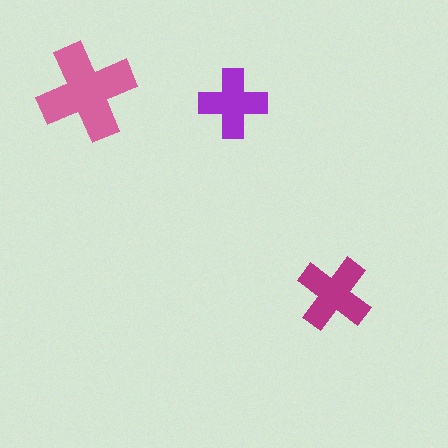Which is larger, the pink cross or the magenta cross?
The pink one.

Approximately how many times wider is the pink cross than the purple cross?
About 1.5 times wider.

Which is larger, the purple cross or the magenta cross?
The magenta one.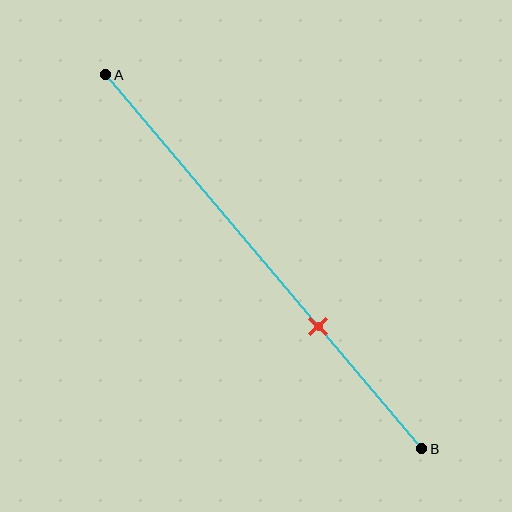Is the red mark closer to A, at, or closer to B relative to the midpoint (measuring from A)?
The red mark is closer to point B than the midpoint of segment AB.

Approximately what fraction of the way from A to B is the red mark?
The red mark is approximately 65% of the way from A to B.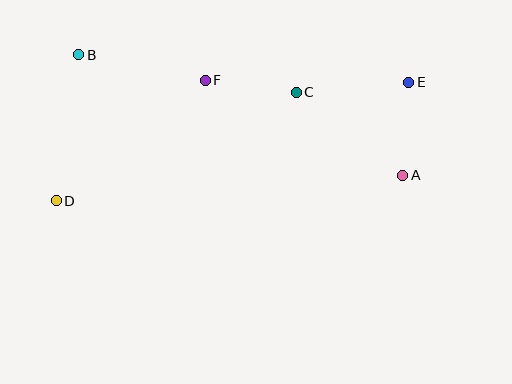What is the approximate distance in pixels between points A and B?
The distance between A and B is approximately 346 pixels.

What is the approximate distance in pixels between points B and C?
The distance between B and C is approximately 221 pixels.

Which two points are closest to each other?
Points C and F are closest to each other.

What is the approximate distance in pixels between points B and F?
The distance between B and F is approximately 129 pixels.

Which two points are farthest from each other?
Points D and E are farthest from each other.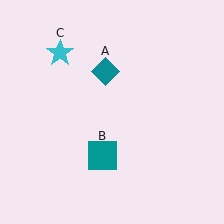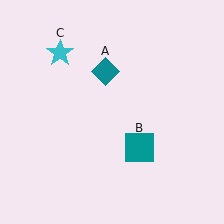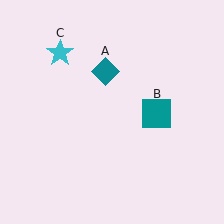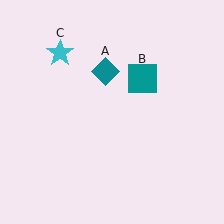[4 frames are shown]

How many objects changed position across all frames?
1 object changed position: teal square (object B).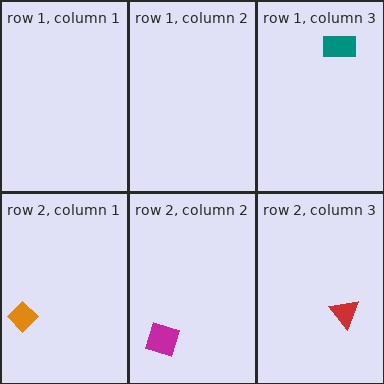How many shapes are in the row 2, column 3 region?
1.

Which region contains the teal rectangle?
The row 1, column 3 region.